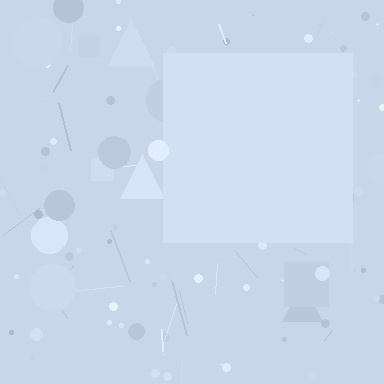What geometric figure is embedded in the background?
A square is embedded in the background.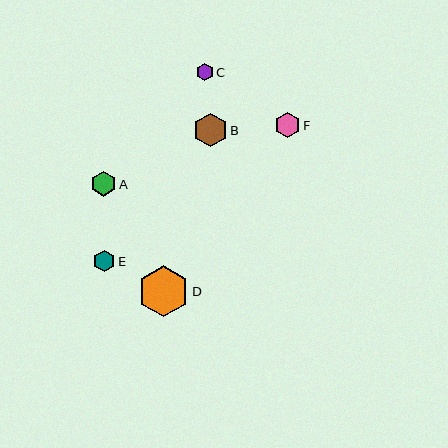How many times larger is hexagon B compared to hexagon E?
Hexagon B is approximately 1.6 times the size of hexagon E.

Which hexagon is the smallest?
Hexagon C is the smallest with a size of approximately 17 pixels.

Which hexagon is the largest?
Hexagon D is the largest with a size of approximately 51 pixels.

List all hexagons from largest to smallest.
From largest to smallest: D, B, F, A, E, C.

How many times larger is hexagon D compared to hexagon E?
Hexagon D is approximately 2.4 times the size of hexagon E.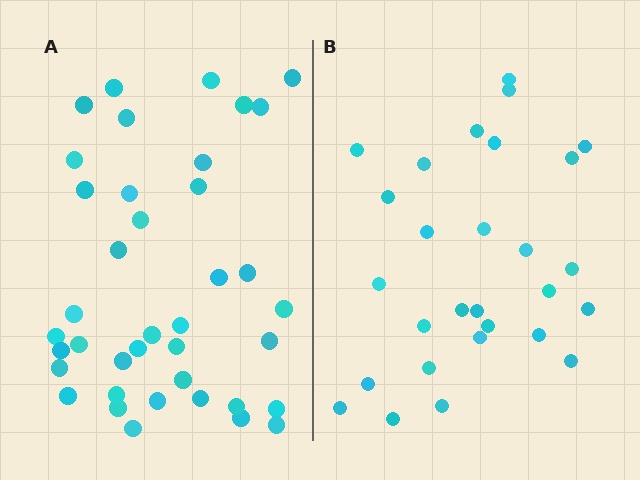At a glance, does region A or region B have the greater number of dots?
Region A (the left region) has more dots.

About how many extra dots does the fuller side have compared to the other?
Region A has roughly 12 or so more dots than region B.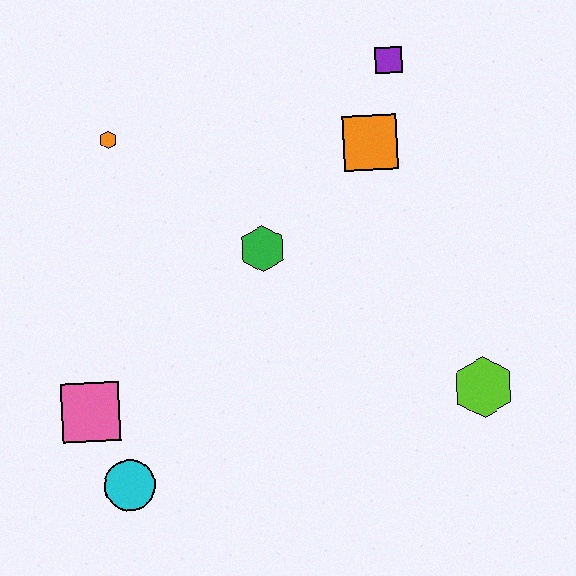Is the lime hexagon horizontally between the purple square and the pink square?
No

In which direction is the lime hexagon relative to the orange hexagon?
The lime hexagon is to the right of the orange hexagon.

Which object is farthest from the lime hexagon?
The orange hexagon is farthest from the lime hexagon.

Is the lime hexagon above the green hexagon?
No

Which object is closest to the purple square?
The orange square is closest to the purple square.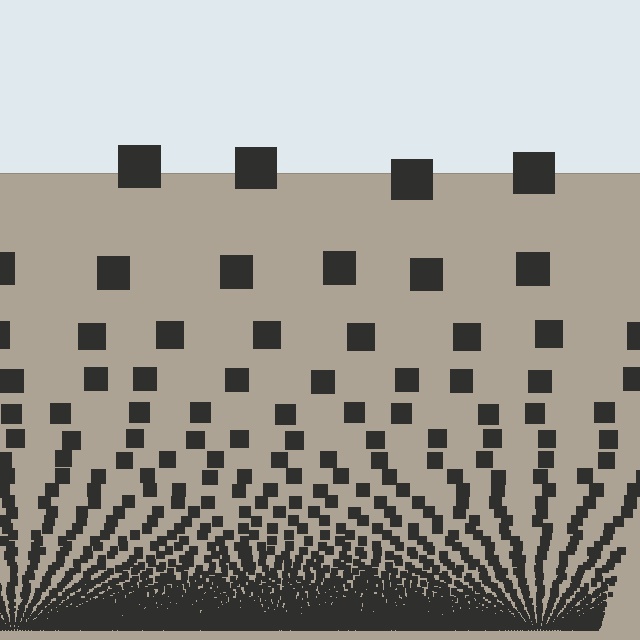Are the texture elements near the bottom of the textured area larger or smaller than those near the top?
Smaller. The gradient is inverted — elements near the bottom are smaller and denser.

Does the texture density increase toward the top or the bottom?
Density increases toward the bottom.